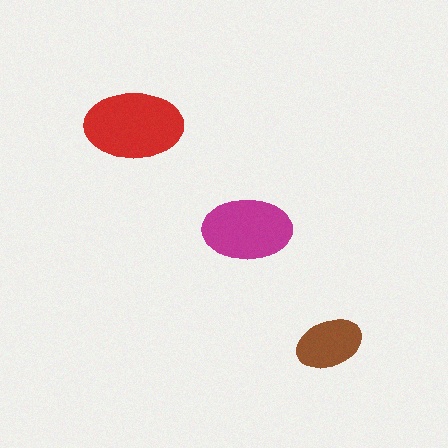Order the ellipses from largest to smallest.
the red one, the magenta one, the brown one.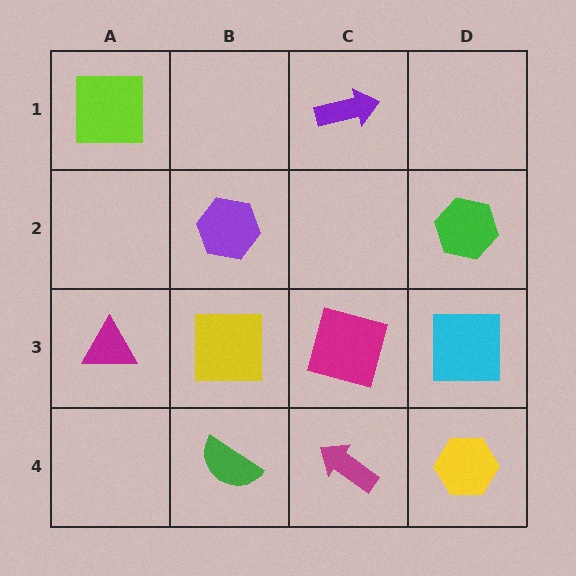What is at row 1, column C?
A purple arrow.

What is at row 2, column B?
A purple hexagon.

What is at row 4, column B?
A green semicircle.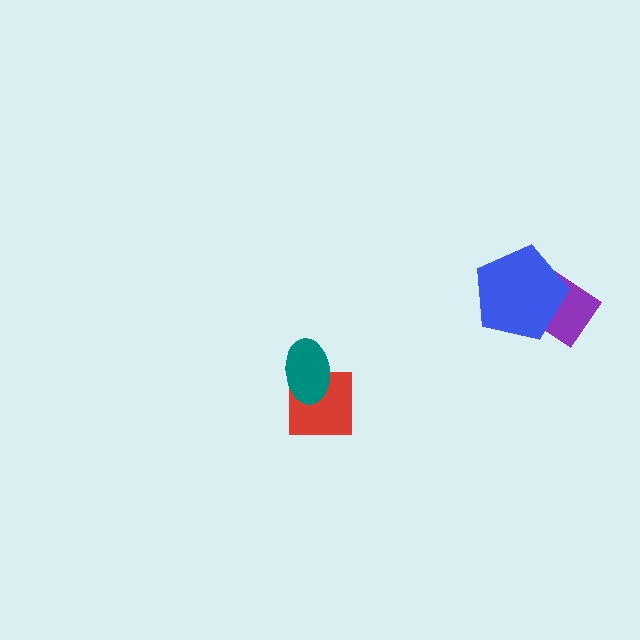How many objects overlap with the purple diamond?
1 object overlaps with the purple diamond.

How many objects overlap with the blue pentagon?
1 object overlaps with the blue pentagon.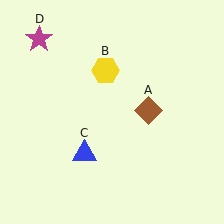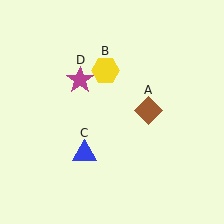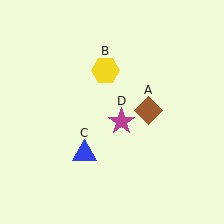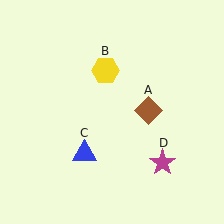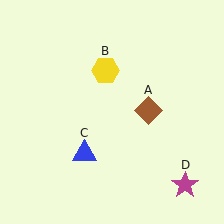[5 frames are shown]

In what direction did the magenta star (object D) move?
The magenta star (object D) moved down and to the right.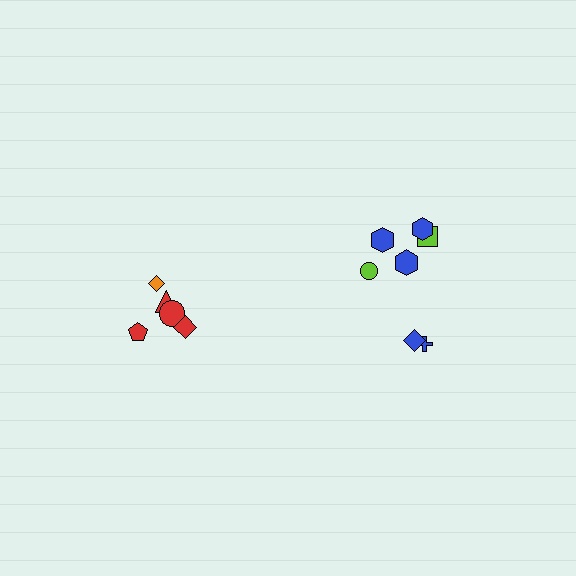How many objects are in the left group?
There are 5 objects.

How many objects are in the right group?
There are 7 objects.